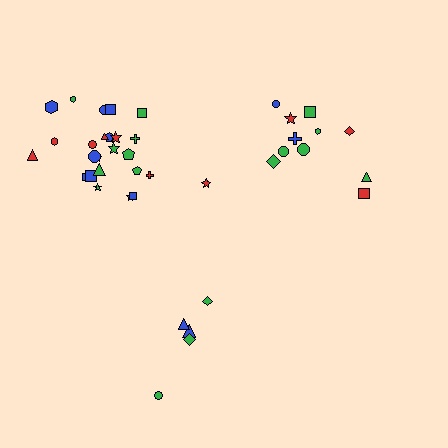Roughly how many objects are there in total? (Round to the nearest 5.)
Roughly 40 objects in total.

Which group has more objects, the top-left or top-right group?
The top-left group.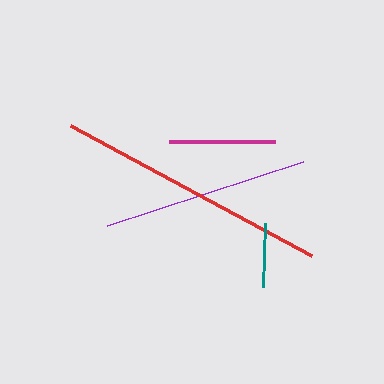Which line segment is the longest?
The red line is the longest at approximately 274 pixels.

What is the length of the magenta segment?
The magenta segment is approximately 106 pixels long.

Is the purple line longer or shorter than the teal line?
The purple line is longer than the teal line.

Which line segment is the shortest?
The teal line is the shortest at approximately 64 pixels.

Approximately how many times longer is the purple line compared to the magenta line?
The purple line is approximately 1.9 times the length of the magenta line.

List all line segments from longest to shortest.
From longest to shortest: red, purple, magenta, teal.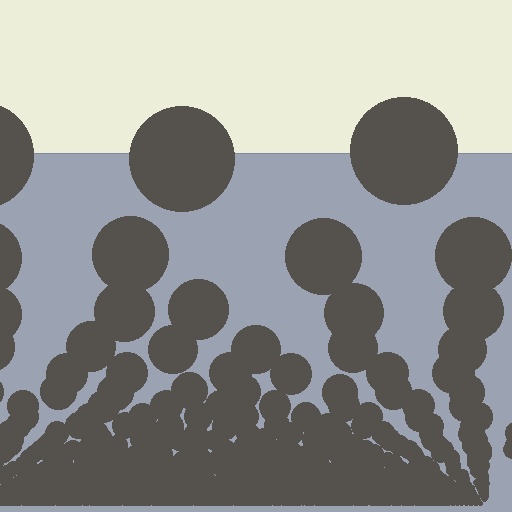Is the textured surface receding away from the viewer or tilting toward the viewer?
The surface appears to tilt toward the viewer. Texture elements get larger and sparser toward the top.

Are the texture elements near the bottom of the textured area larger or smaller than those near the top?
Smaller. The gradient is inverted — elements near the bottom are smaller and denser.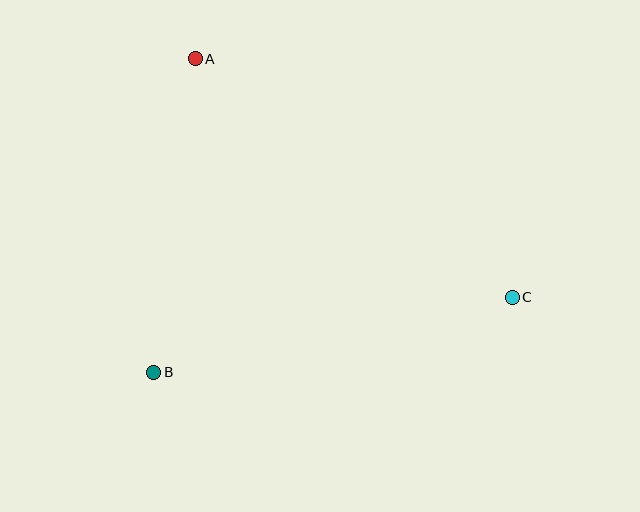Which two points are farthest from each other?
Points A and C are farthest from each other.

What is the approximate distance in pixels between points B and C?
The distance between B and C is approximately 366 pixels.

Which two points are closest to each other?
Points A and B are closest to each other.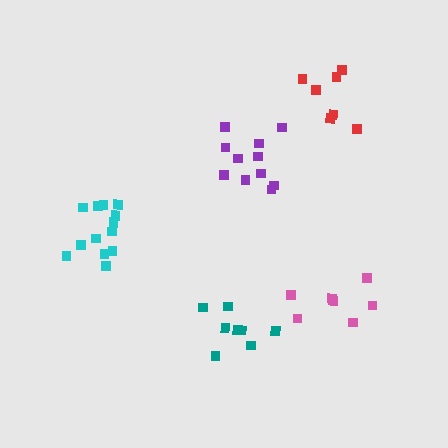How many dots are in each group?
Group 1: 13 dots, Group 2: 11 dots, Group 3: 7 dots, Group 4: 7 dots, Group 5: 8 dots (46 total).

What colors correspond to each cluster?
The clusters are colored: cyan, purple, pink, red, teal.